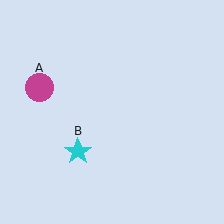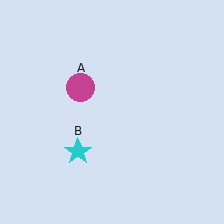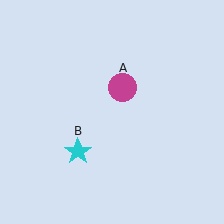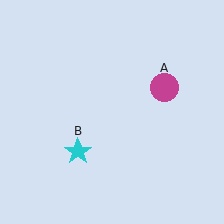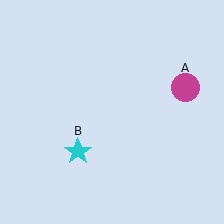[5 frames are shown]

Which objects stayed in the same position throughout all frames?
Cyan star (object B) remained stationary.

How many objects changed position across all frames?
1 object changed position: magenta circle (object A).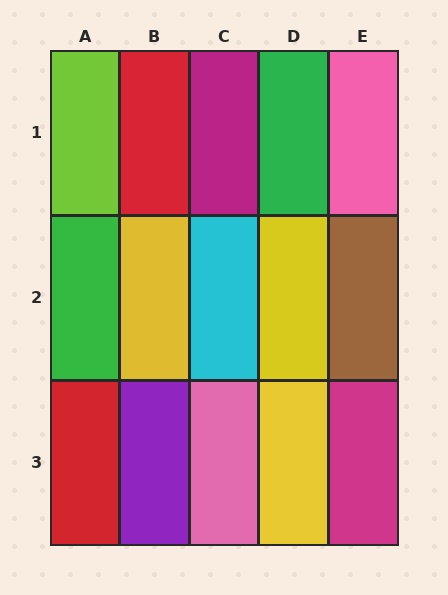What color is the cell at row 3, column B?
Purple.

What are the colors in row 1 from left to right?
Lime, red, magenta, green, pink.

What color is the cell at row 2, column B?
Yellow.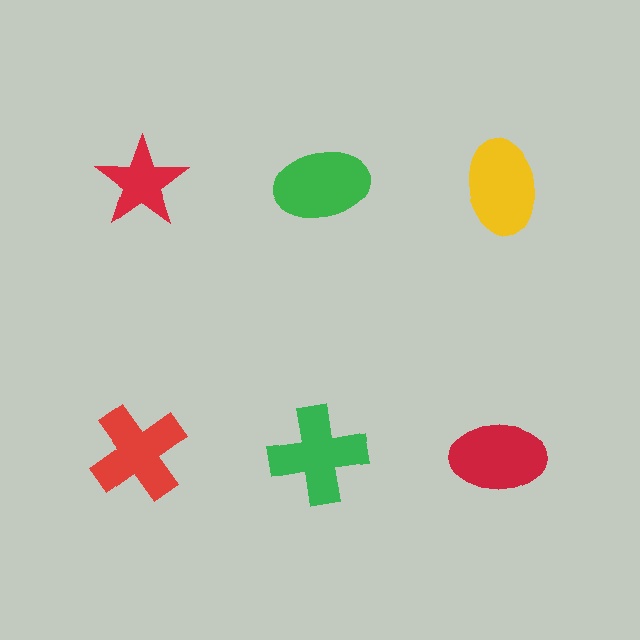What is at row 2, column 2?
A green cross.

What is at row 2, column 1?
A red cross.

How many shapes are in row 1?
3 shapes.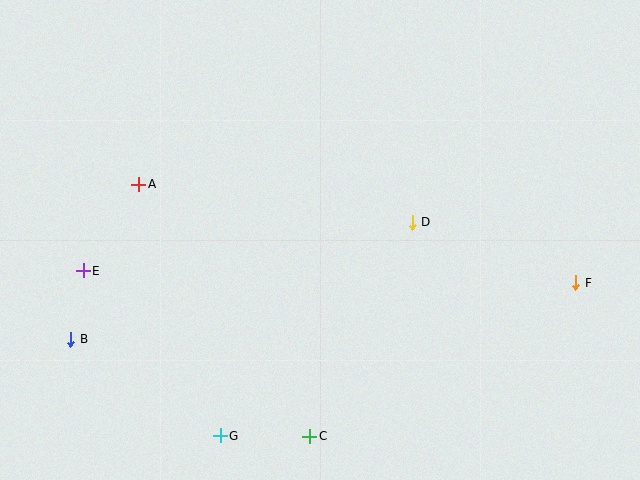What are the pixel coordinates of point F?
Point F is at (576, 283).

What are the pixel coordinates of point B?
Point B is at (71, 339).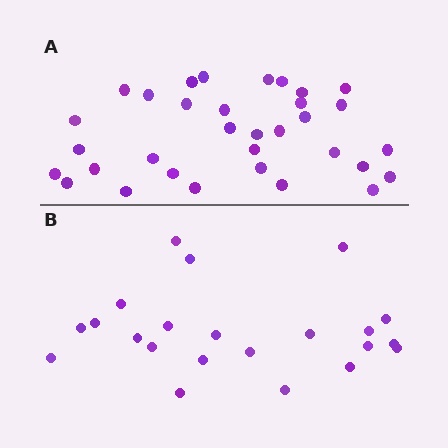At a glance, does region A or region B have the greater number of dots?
Region A (the top region) has more dots.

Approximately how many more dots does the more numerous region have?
Region A has roughly 12 or so more dots than region B.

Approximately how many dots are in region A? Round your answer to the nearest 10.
About 30 dots. (The exact count is 33, which rounds to 30.)